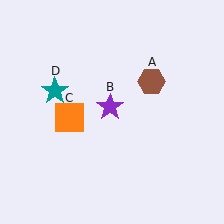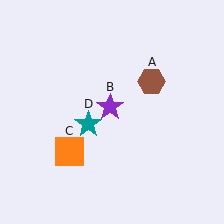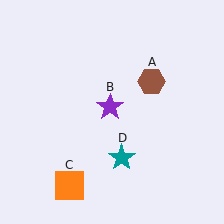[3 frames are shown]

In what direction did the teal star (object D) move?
The teal star (object D) moved down and to the right.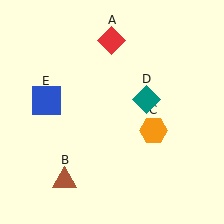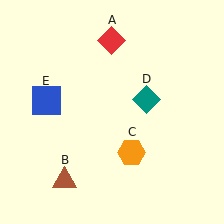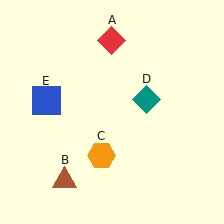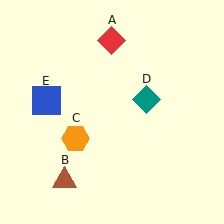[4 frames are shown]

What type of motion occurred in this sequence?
The orange hexagon (object C) rotated clockwise around the center of the scene.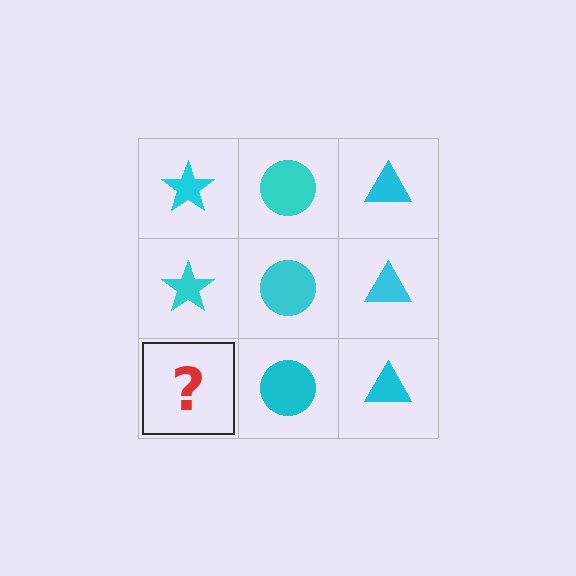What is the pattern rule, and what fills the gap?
The rule is that each column has a consistent shape. The gap should be filled with a cyan star.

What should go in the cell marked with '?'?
The missing cell should contain a cyan star.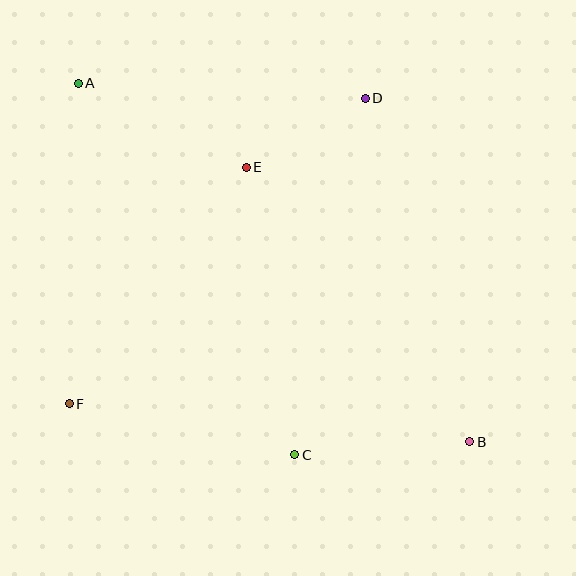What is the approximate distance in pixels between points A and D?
The distance between A and D is approximately 287 pixels.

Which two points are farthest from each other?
Points A and B are farthest from each other.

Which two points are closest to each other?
Points D and E are closest to each other.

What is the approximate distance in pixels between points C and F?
The distance between C and F is approximately 231 pixels.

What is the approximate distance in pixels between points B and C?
The distance between B and C is approximately 176 pixels.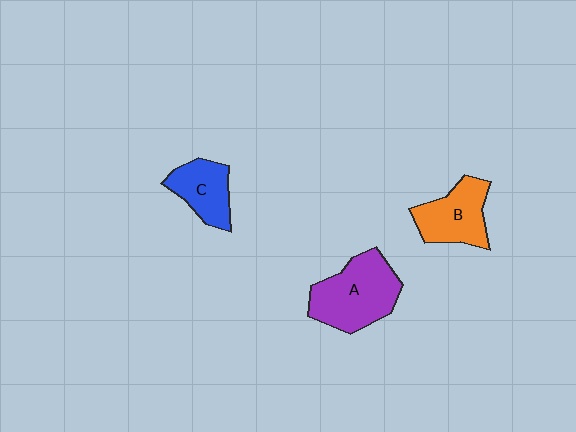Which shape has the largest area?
Shape A (purple).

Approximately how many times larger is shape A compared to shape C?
Approximately 1.7 times.